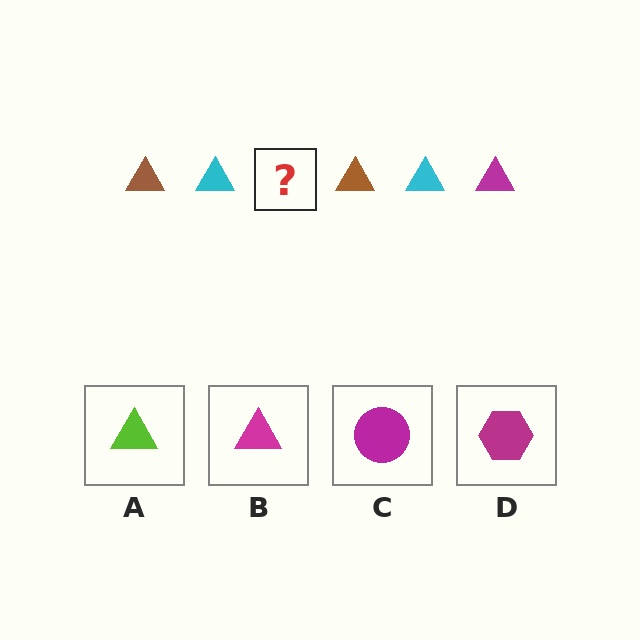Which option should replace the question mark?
Option B.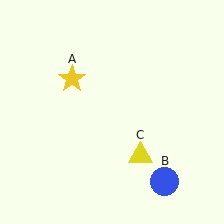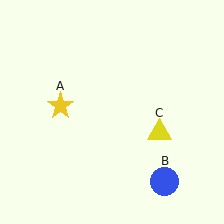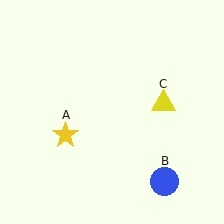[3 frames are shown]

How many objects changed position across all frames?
2 objects changed position: yellow star (object A), yellow triangle (object C).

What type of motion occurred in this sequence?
The yellow star (object A), yellow triangle (object C) rotated counterclockwise around the center of the scene.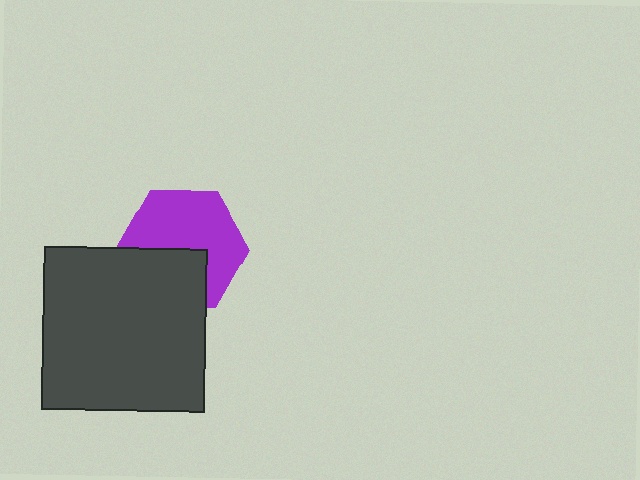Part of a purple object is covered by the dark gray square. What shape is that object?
It is a hexagon.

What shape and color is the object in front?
The object in front is a dark gray square.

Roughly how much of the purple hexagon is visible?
About half of it is visible (roughly 63%).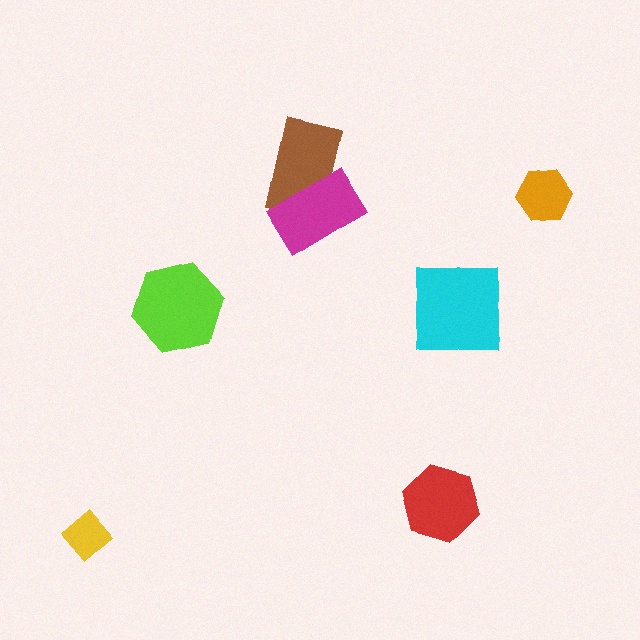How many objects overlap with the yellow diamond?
0 objects overlap with the yellow diamond.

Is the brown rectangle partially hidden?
Yes, it is partially covered by another shape.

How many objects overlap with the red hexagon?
0 objects overlap with the red hexagon.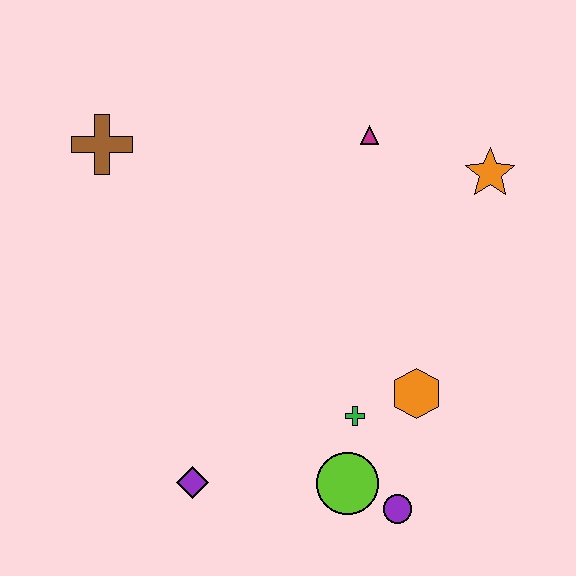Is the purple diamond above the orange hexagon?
No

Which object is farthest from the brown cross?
The purple circle is farthest from the brown cross.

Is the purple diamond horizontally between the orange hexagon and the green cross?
No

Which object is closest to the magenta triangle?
The orange star is closest to the magenta triangle.